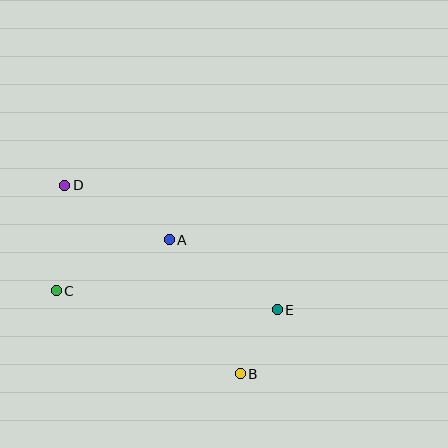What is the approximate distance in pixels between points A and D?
The distance between A and D is approximately 118 pixels.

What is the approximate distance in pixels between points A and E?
The distance between A and E is approximately 128 pixels.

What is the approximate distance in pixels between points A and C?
The distance between A and C is approximately 124 pixels.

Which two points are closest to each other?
Points B and E are closest to each other.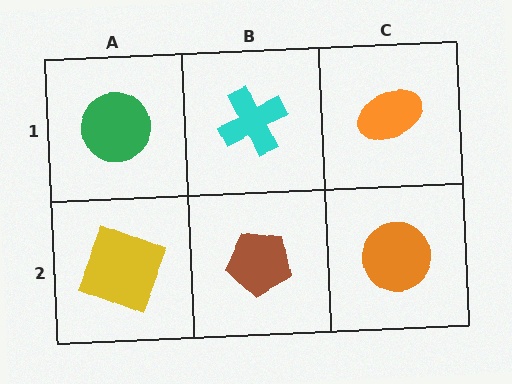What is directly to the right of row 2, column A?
A brown pentagon.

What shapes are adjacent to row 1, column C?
An orange circle (row 2, column C), a cyan cross (row 1, column B).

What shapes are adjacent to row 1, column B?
A brown pentagon (row 2, column B), a green circle (row 1, column A), an orange ellipse (row 1, column C).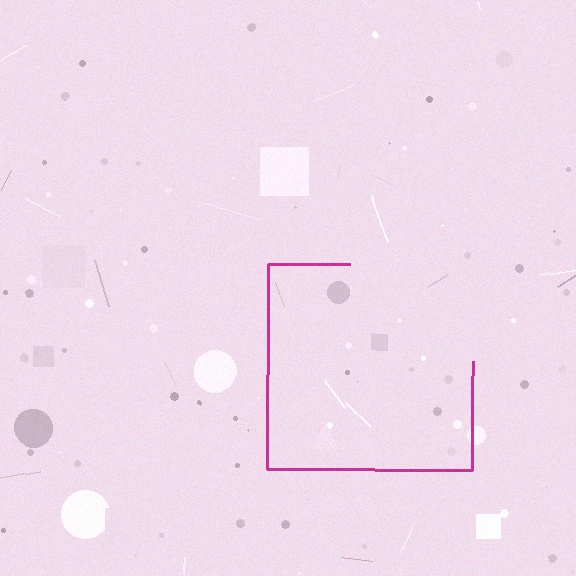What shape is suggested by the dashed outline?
The dashed outline suggests a square.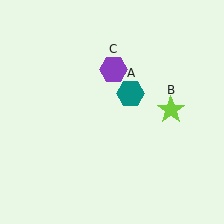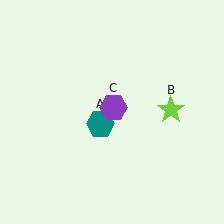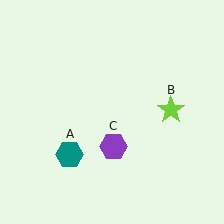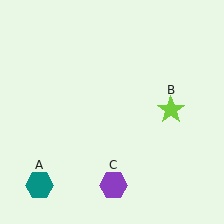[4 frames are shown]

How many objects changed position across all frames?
2 objects changed position: teal hexagon (object A), purple hexagon (object C).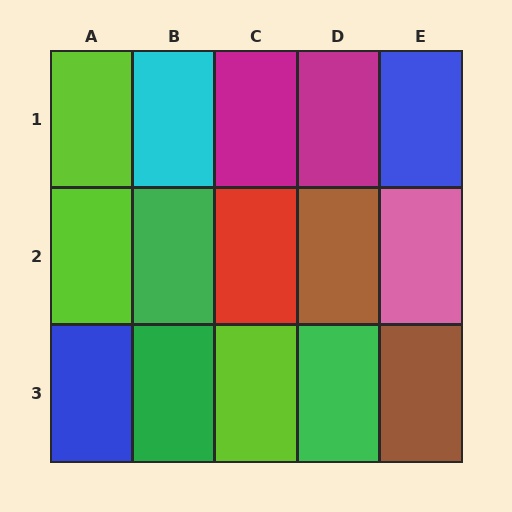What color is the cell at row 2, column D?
Brown.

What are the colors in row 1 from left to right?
Lime, cyan, magenta, magenta, blue.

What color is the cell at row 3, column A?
Blue.